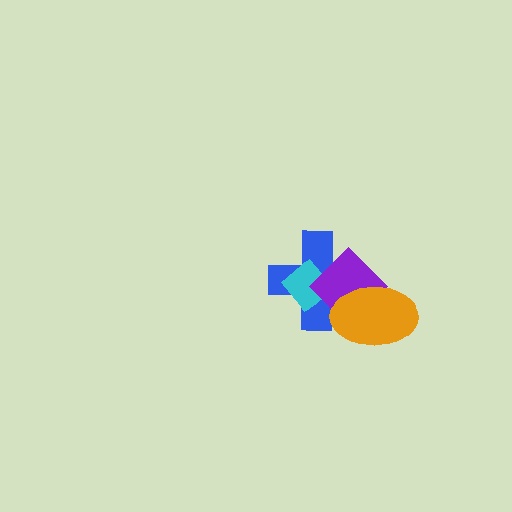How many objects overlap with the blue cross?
3 objects overlap with the blue cross.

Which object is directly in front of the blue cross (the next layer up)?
The cyan diamond is directly in front of the blue cross.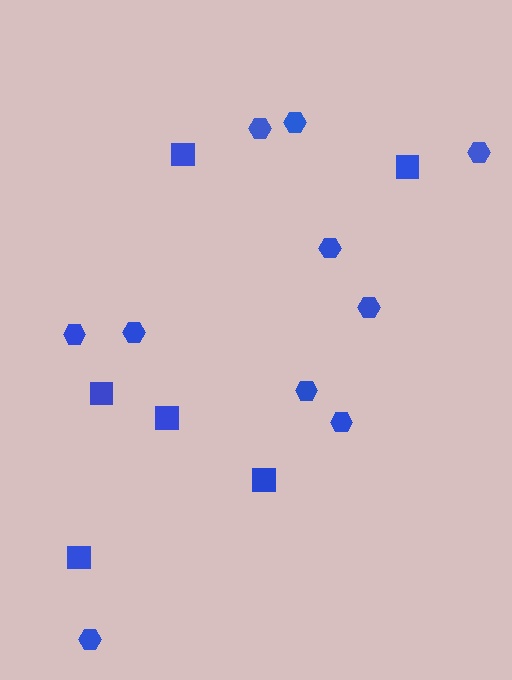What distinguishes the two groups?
There are 2 groups: one group of squares (6) and one group of hexagons (10).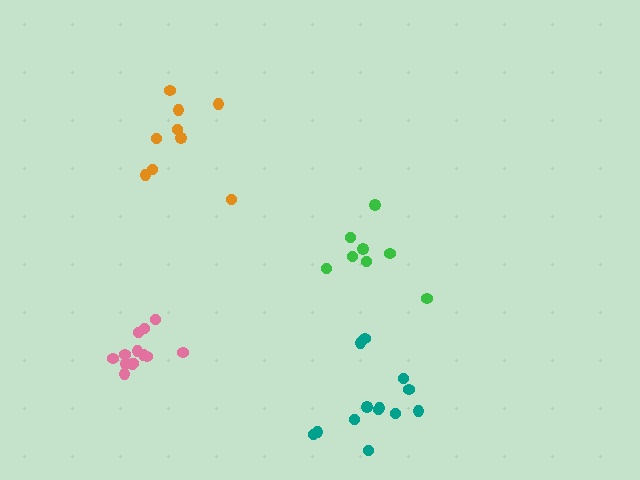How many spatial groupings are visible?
There are 4 spatial groupings.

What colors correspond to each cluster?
The clusters are colored: teal, orange, green, pink.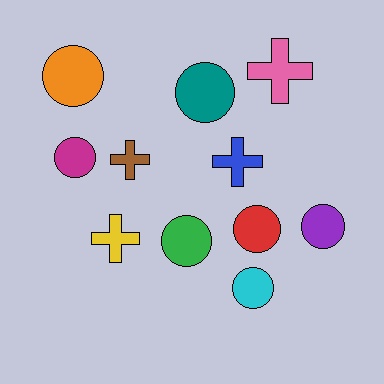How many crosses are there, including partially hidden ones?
There are 4 crosses.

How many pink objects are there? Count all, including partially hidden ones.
There is 1 pink object.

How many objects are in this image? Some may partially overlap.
There are 11 objects.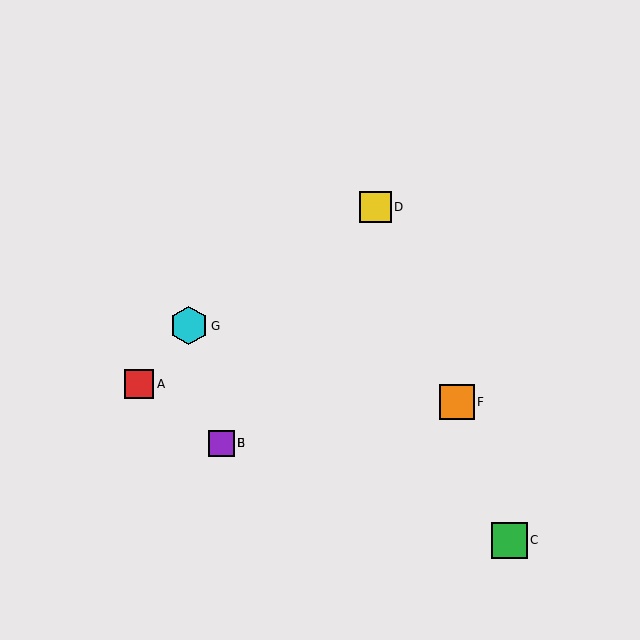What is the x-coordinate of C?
Object C is at x≈509.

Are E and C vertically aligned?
No, E is at x≈221 and C is at x≈509.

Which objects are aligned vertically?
Objects B, E are aligned vertically.